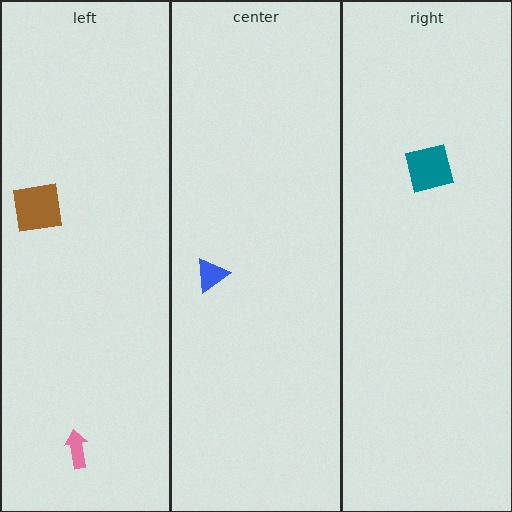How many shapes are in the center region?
1.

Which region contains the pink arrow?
The left region.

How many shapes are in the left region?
2.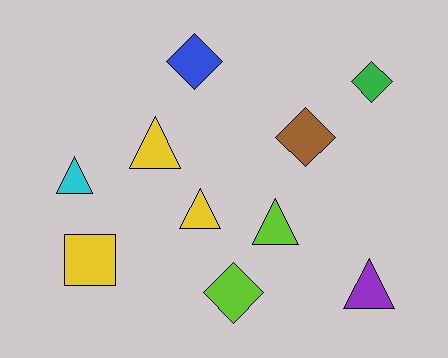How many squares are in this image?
There is 1 square.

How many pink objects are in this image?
There are no pink objects.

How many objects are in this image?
There are 10 objects.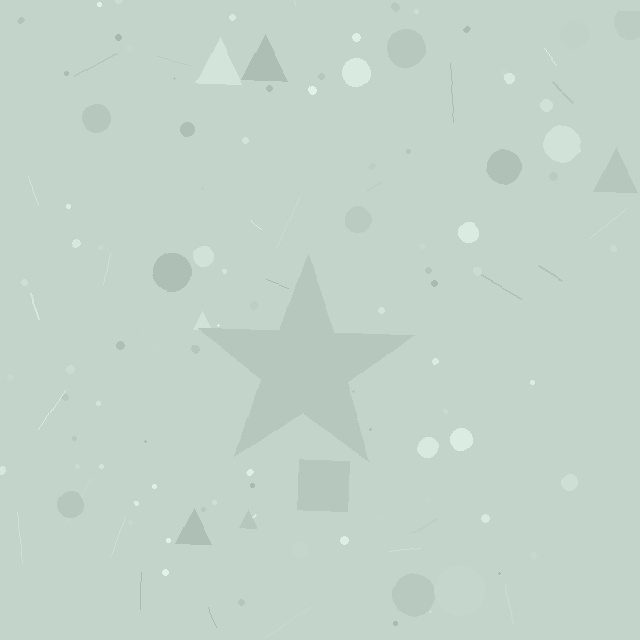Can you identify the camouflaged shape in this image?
The camouflaged shape is a star.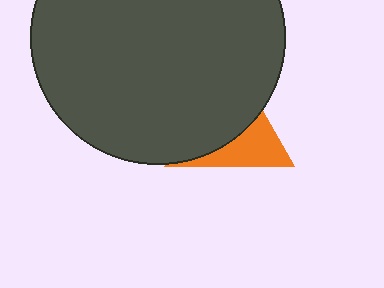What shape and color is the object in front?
The object in front is a dark gray circle.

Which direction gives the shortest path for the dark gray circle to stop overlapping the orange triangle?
Moving toward the upper-left gives the shortest separation.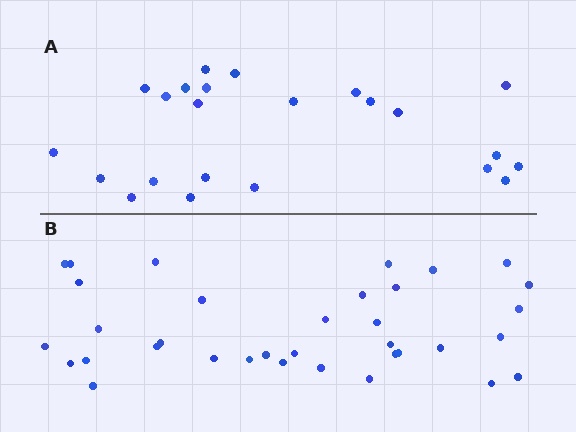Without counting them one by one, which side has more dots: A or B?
Region B (the bottom region) has more dots.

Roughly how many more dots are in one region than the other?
Region B has roughly 12 or so more dots than region A.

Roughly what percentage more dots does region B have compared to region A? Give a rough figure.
About 50% more.